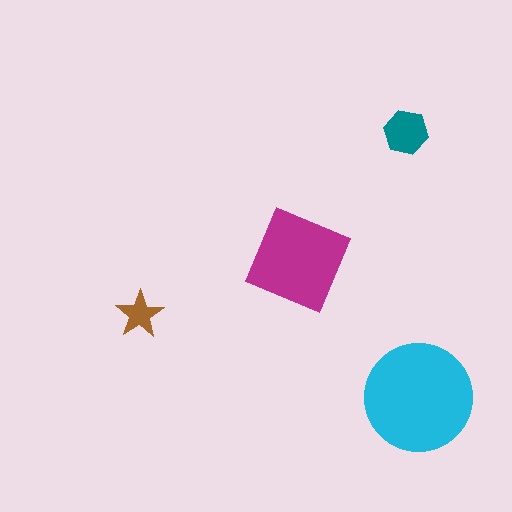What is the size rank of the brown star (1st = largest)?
4th.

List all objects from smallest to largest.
The brown star, the teal hexagon, the magenta square, the cyan circle.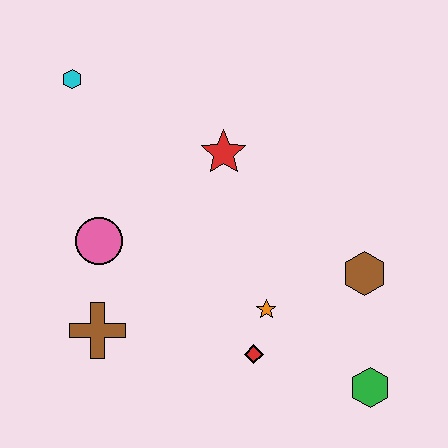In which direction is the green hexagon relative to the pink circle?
The green hexagon is to the right of the pink circle.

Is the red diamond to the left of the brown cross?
No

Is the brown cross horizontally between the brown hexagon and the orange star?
No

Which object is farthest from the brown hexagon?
The cyan hexagon is farthest from the brown hexagon.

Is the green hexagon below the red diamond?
Yes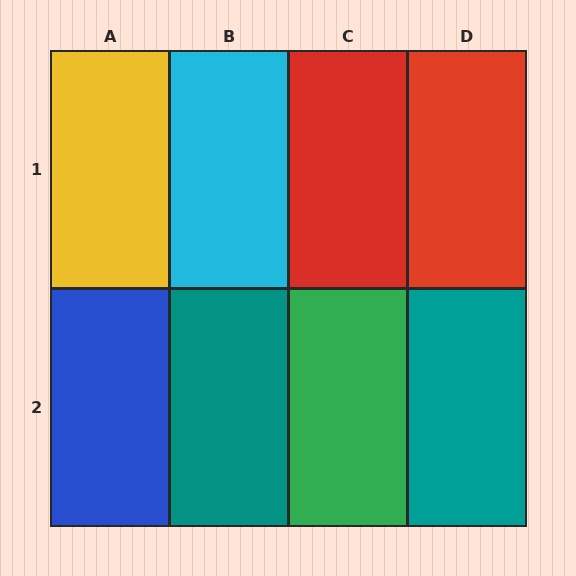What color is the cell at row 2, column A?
Blue.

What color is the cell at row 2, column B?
Teal.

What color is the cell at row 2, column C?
Green.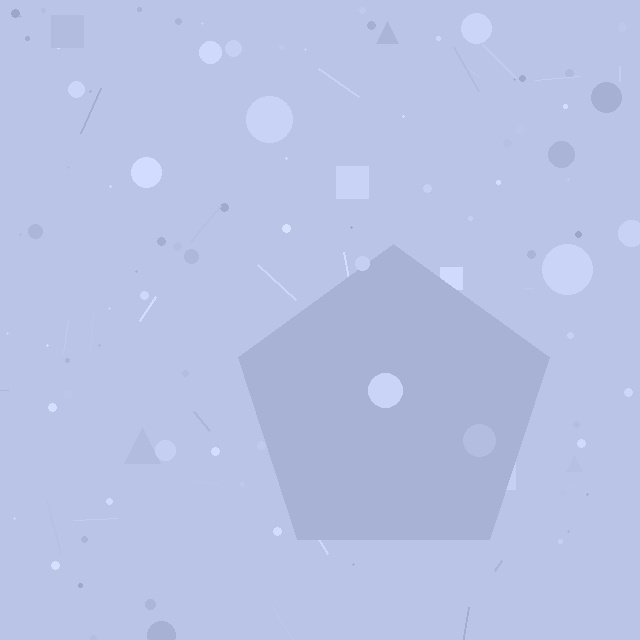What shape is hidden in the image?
A pentagon is hidden in the image.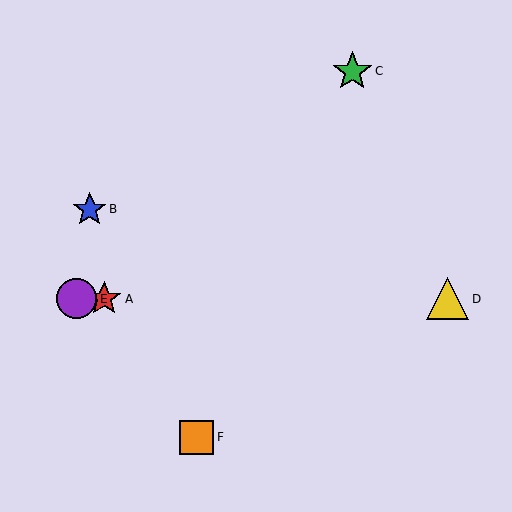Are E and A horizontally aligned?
Yes, both are at y≈299.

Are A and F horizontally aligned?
No, A is at y≈299 and F is at y≈437.